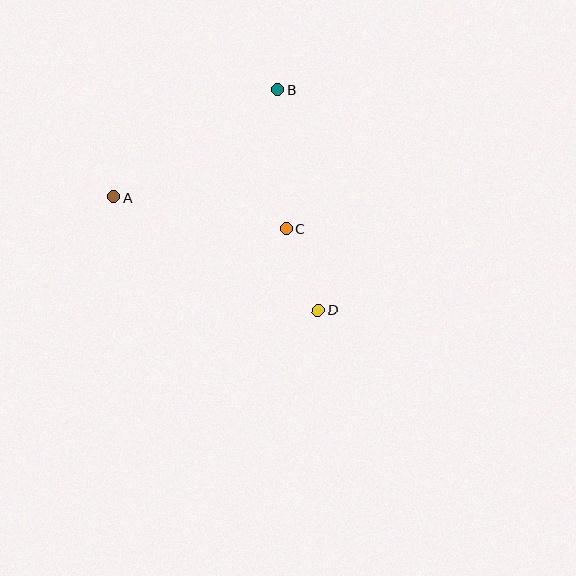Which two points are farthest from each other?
Points A and D are farthest from each other.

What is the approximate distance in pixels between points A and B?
The distance between A and B is approximately 197 pixels.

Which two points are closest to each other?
Points C and D are closest to each other.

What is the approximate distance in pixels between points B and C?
The distance between B and C is approximately 140 pixels.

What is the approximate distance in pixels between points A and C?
The distance between A and C is approximately 176 pixels.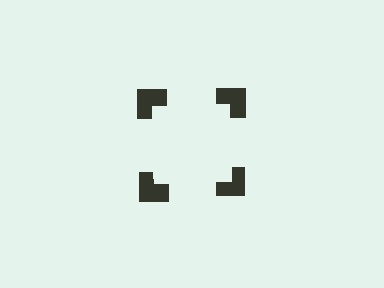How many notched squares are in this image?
There are 4 — one at each vertex of the illusory square.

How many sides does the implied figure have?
4 sides.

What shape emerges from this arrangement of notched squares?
An illusory square — its edges are inferred from the aligned wedge cuts in the notched squares, not physically drawn.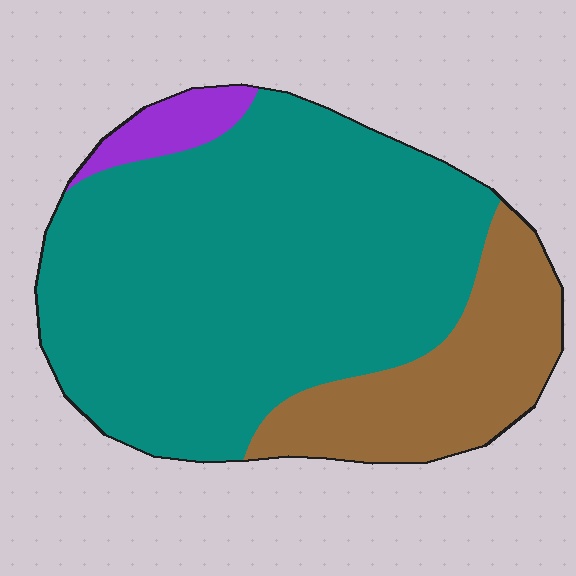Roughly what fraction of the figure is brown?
Brown takes up less than a quarter of the figure.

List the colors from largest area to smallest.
From largest to smallest: teal, brown, purple.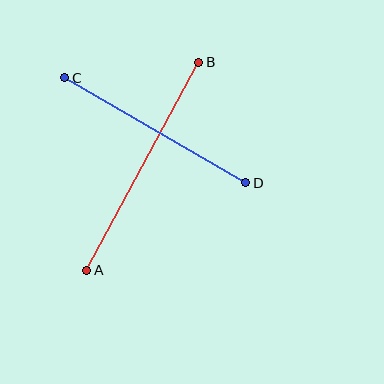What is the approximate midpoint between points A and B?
The midpoint is at approximately (143, 166) pixels.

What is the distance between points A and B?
The distance is approximately 236 pixels.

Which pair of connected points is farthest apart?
Points A and B are farthest apart.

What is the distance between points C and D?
The distance is approximately 209 pixels.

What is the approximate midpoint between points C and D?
The midpoint is at approximately (155, 130) pixels.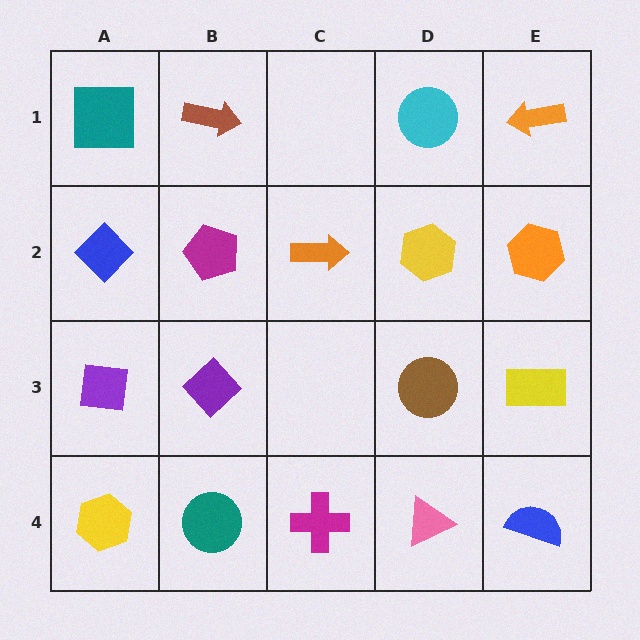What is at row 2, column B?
A magenta pentagon.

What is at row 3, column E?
A yellow rectangle.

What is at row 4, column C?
A magenta cross.